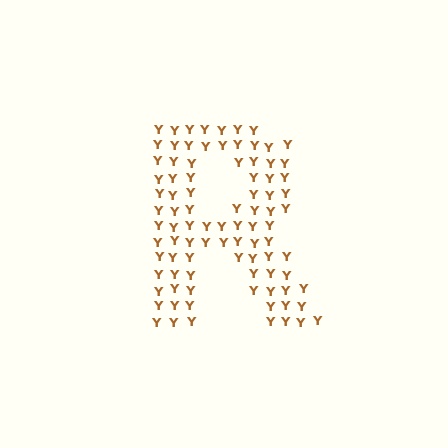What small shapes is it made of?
It is made of small letter Y's.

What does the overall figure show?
The overall figure shows the letter R.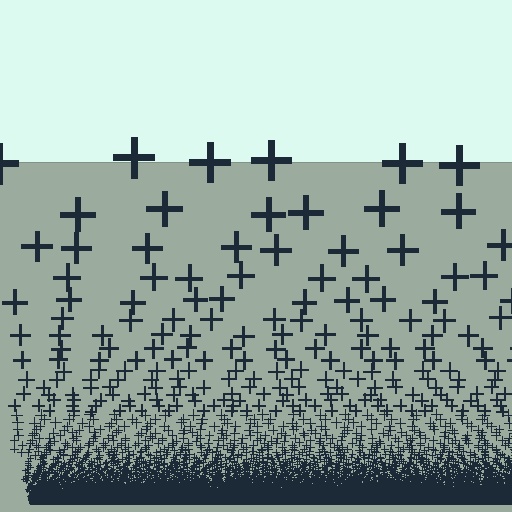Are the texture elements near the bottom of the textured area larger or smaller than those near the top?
Smaller. The gradient is inverted — elements near the bottom are smaller and denser.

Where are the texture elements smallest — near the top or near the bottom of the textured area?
Near the bottom.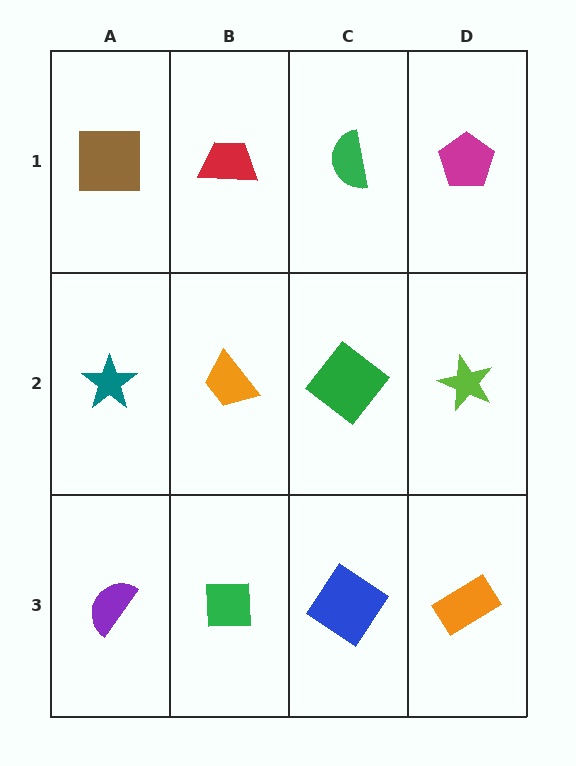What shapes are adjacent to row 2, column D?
A magenta pentagon (row 1, column D), an orange rectangle (row 3, column D), a green diamond (row 2, column C).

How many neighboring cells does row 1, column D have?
2.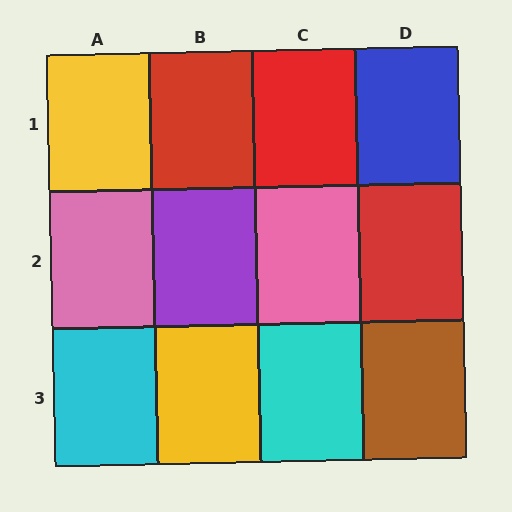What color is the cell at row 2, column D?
Red.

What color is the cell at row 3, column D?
Brown.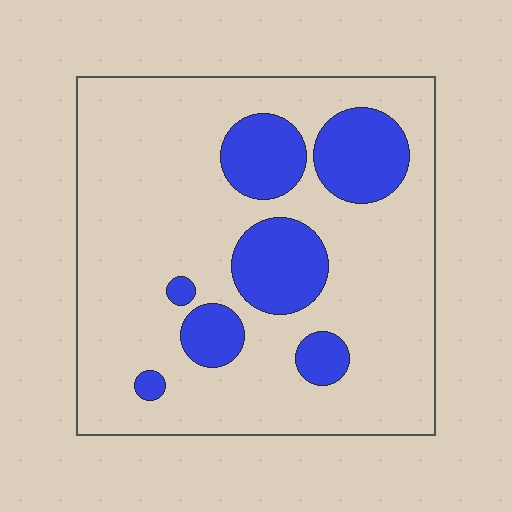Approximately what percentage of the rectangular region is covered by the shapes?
Approximately 20%.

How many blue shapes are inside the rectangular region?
7.